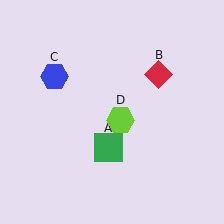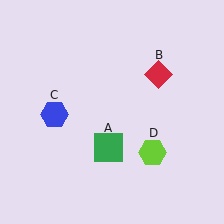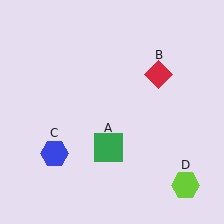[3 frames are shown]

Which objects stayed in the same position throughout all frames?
Green square (object A) and red diamond (object B) remained stationary.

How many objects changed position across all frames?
2 objects changed position: blue hexagon (object C), lime hexagon (object D).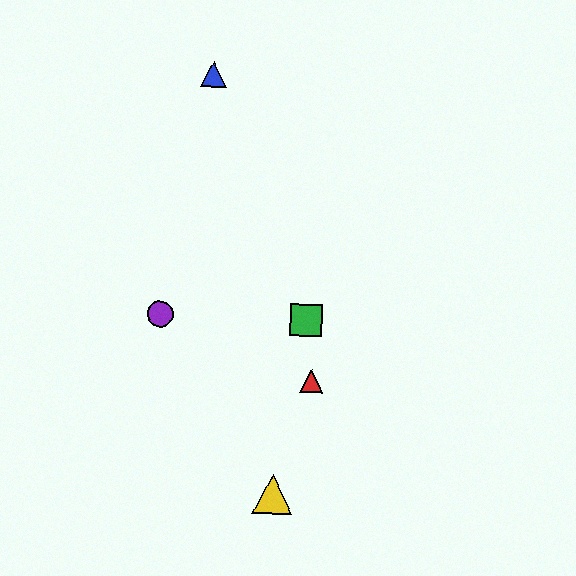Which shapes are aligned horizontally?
The green square, the purple circle are aligned horizontally.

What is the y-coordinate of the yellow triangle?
The yellow triangle is at y≈494.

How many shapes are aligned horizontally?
2 shapes (the green square, the purple circle) are aligned horizontally.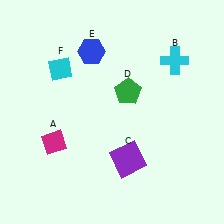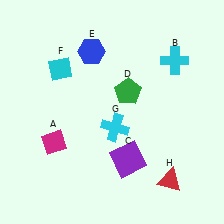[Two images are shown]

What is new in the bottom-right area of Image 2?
A cyan cross (G) was added in the bottom-right area of Image 2.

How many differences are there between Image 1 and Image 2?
There are 2 differences between the two images.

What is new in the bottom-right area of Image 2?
A red triangle (H) was added in the bottom-right area of Image 2.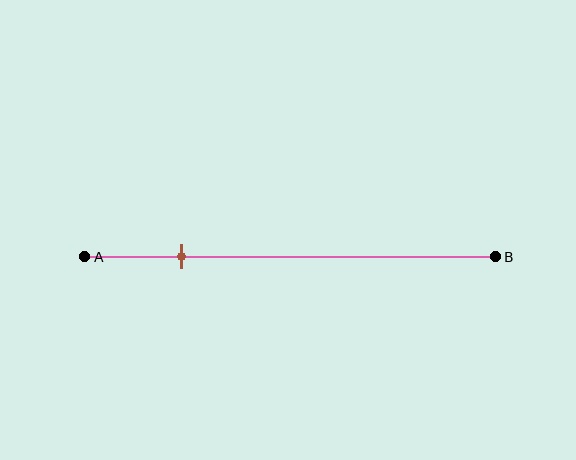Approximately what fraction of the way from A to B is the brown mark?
The brown mark is approximately 25% of the way from A to B.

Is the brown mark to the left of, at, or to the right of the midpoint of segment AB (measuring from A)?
The brown mark is to the left of the midpoint of segment AB.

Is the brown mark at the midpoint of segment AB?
No, the mark is at about 25% from A, not at the 50% midpoint.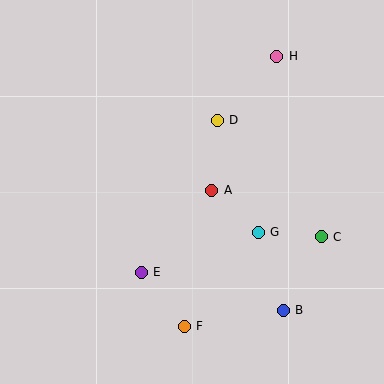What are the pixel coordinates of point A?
Point A is at (212, 190).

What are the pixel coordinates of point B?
Point B is at (283, 310).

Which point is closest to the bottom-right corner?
Point B is closest to the bottom-right corner.